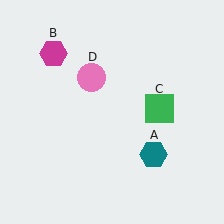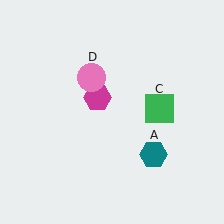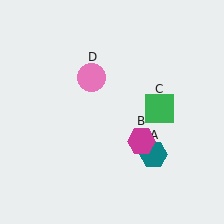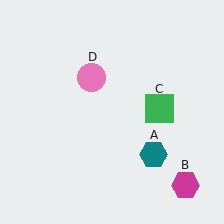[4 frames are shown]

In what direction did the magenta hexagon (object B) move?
The magenta hexagon (object B) moved down and to the right.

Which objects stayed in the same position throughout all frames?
Teal hexagon (object A) and green square (object C) and pink circle (object D) remained stationary.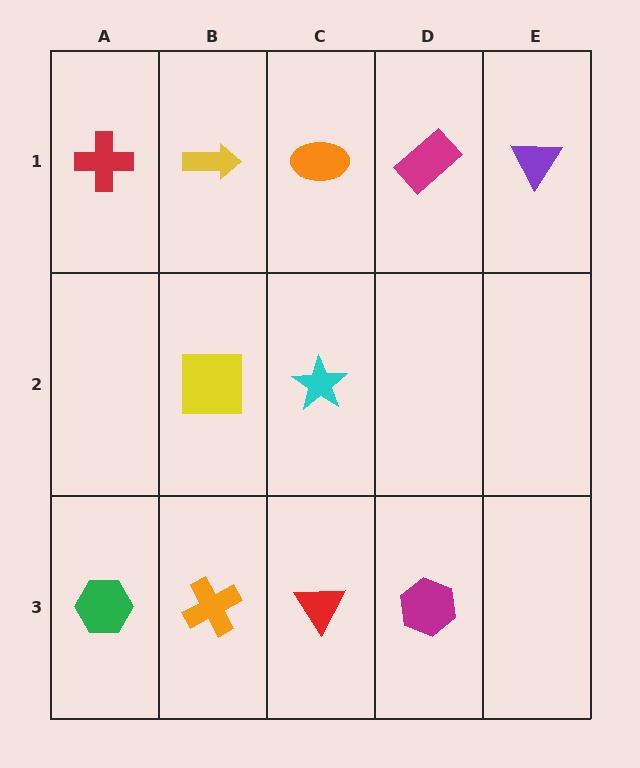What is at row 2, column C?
A cyan star.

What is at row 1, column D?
A magenta rectangle.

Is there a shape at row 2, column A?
No, that cell is empty.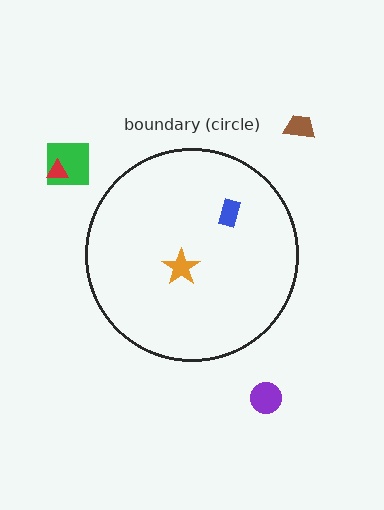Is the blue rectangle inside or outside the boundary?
Inside.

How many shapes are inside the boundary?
2 inside, 4 outside.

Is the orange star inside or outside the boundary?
Inside.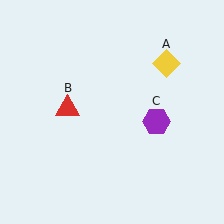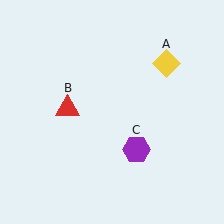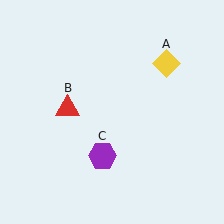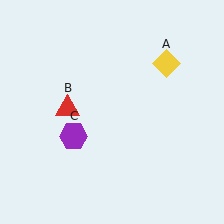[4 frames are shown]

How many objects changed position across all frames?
1 object changed position: purple hexagon (object C).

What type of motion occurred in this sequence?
The purple hexagon (object C) rotated clockwise around the center of the scene.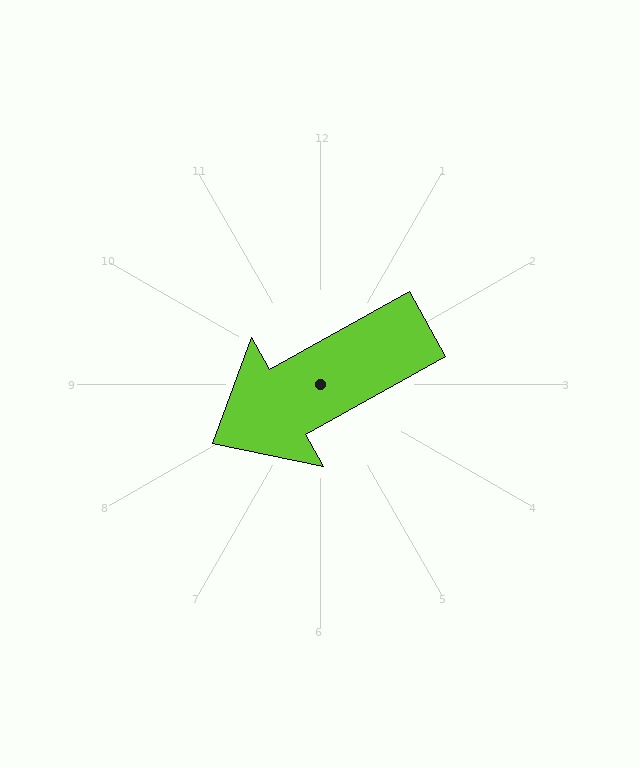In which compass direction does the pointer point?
Southwest.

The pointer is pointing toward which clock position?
Roughly 8 o'clock.